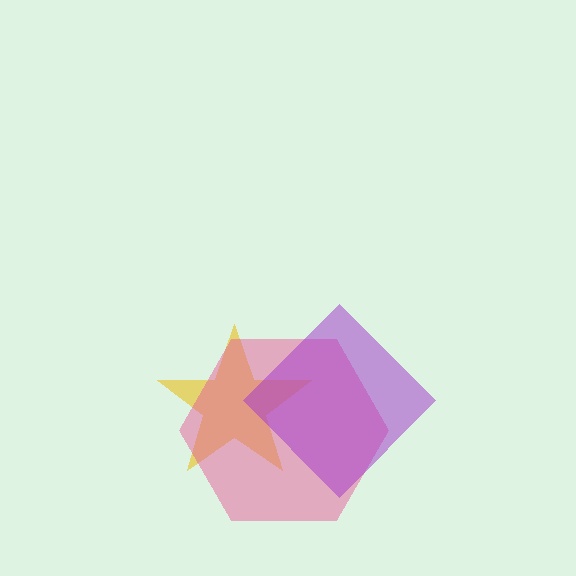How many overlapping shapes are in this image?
There are 3 overlapping shapes in the image.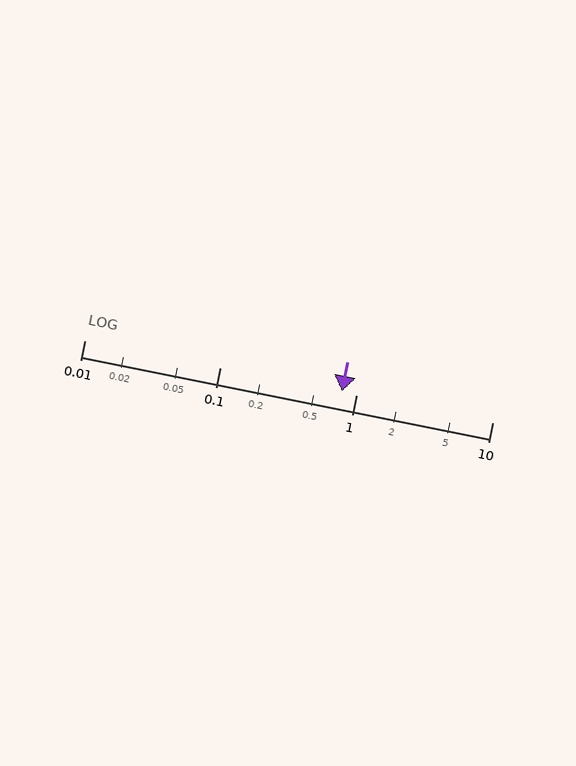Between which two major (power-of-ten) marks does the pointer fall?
The pointer is between 0.1 and 1.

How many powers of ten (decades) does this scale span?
The scale spans 3 decades, from 0.01 to 10.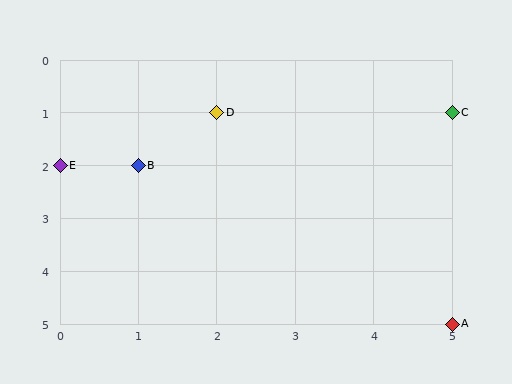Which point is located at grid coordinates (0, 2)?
Point E is at (0, 2).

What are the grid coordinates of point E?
Point E is at grid coordinates (0, 2).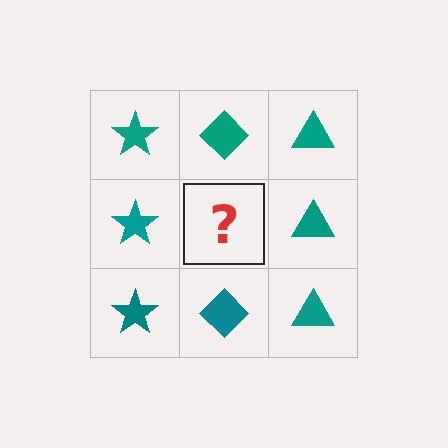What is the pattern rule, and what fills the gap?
The rule is that each column has a consistent shape. The gap should be filled with a teal diamond.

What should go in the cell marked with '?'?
The missing cell should contain a teal diamond.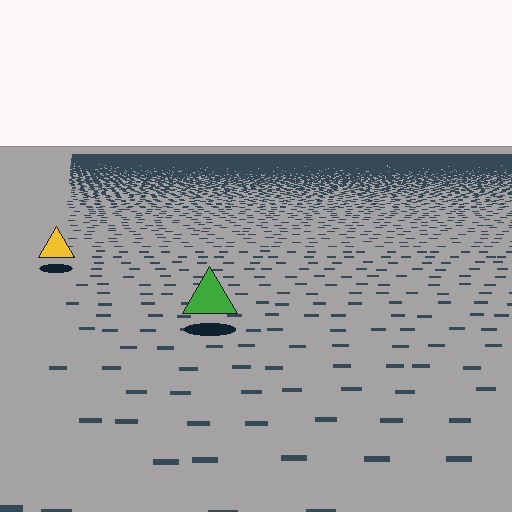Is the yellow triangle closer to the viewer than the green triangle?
No. The green triangle is closer — you can tell from the texture gradient: the ground texture is coarser near it.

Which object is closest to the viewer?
The green triangle is closest. The texture marks near it are larger and more spread out.